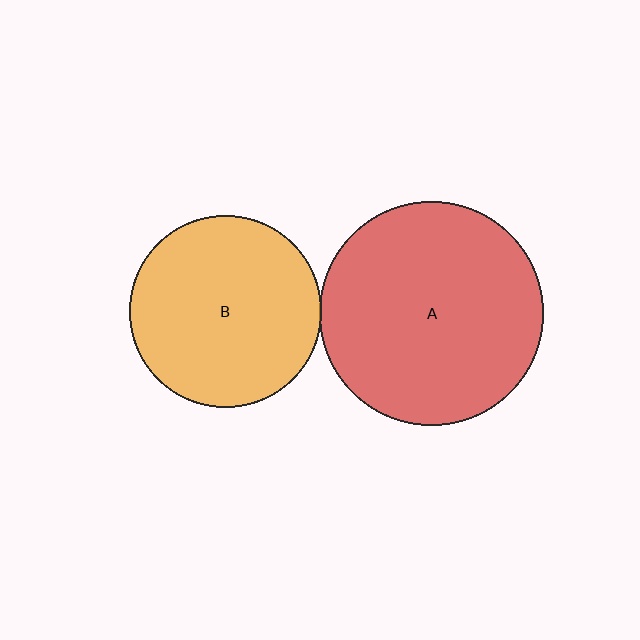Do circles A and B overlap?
Yes.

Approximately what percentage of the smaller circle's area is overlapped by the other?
Approximately 5%.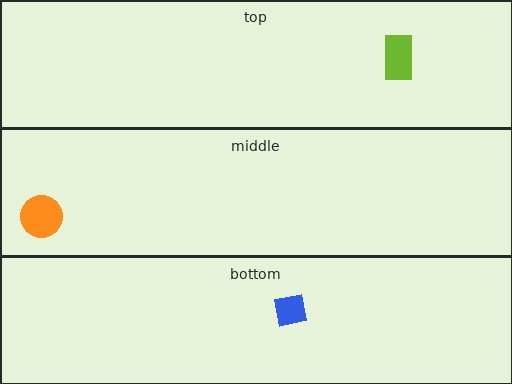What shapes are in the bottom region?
The blue square.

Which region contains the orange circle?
The middle region.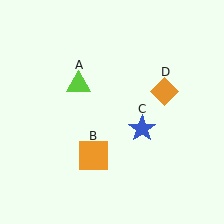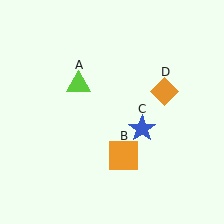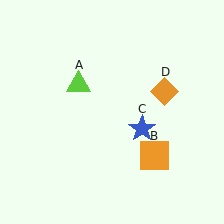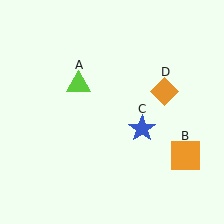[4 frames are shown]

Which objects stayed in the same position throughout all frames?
Lime triangle (object A) and blue star (object C) and orange diamond (object D) remained stationary.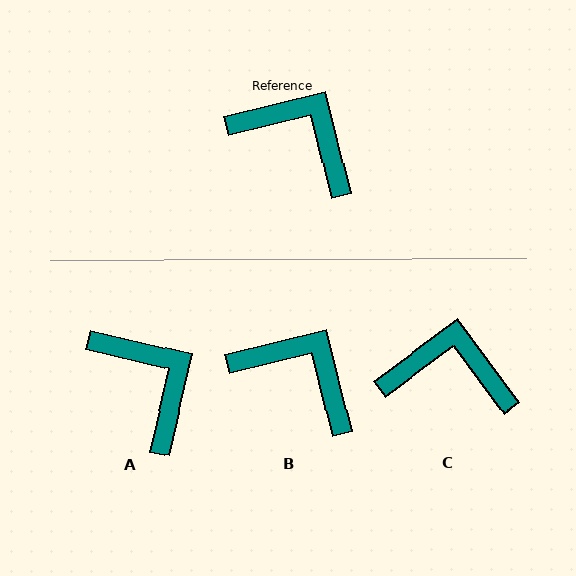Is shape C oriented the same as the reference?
No, it is off by about 23 degrees.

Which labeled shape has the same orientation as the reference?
B.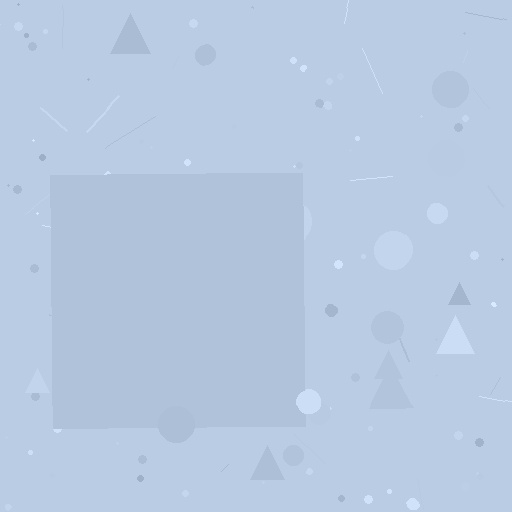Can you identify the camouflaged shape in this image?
The camouflaged shape is a square.